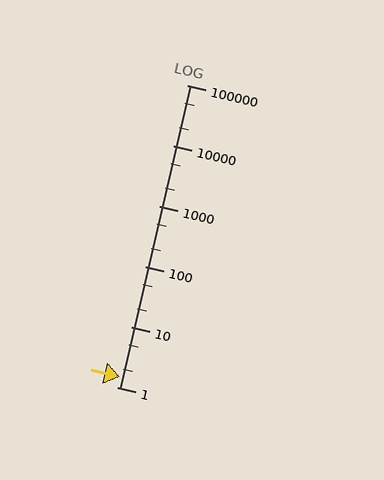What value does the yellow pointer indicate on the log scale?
The pointer indicates approximately 1.5.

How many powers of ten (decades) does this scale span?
The scale spans 5 decades, from 1 to 100000.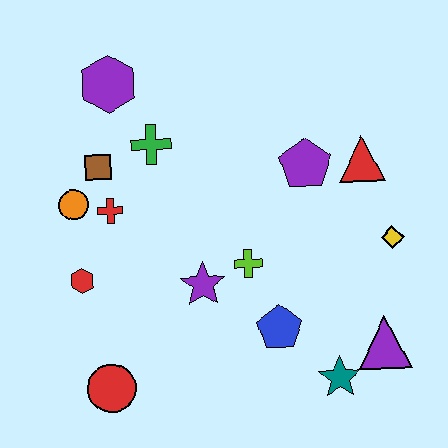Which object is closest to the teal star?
The purple triangle is closest to the teal star.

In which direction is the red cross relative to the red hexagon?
The red cross is above the red hexagon.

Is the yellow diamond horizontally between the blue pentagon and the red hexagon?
No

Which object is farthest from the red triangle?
The red circle is farthest from the red triangle.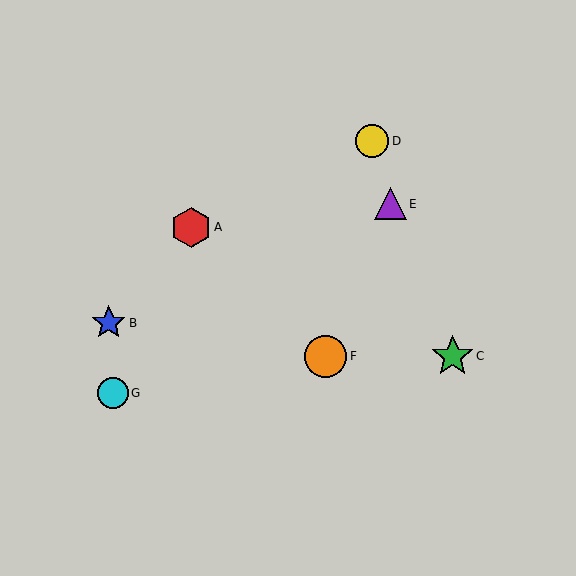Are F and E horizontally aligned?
No, F is at y≈356 and E is at y≈204.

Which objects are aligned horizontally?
Objects C, F are aligned horizontally.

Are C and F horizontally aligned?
Yes, both are at y≈356.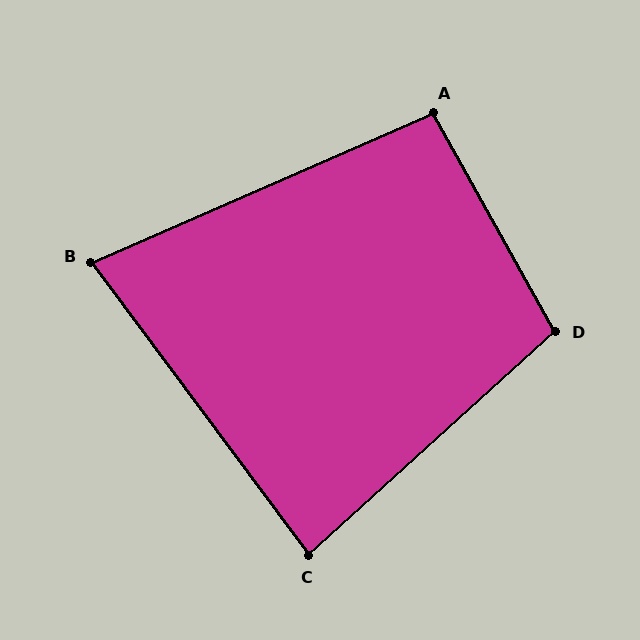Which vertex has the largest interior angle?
D, at approximately 103 degrees.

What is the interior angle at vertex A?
Approximately 96 degrees (obtuse).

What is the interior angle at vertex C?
Approximately 84 degrees (acute).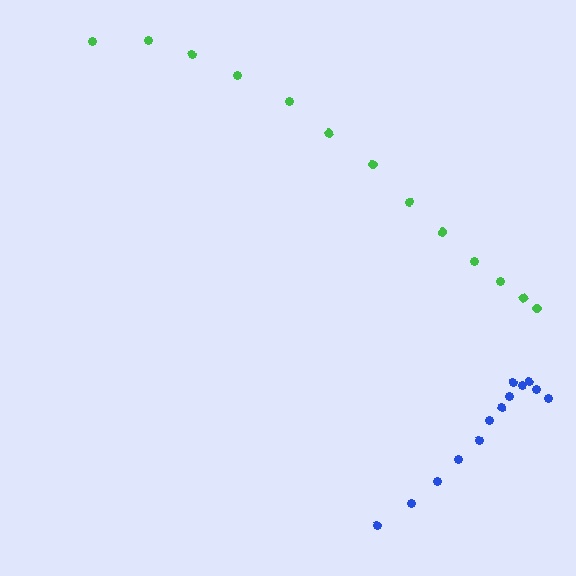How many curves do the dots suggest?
There are 2 distinct paths.